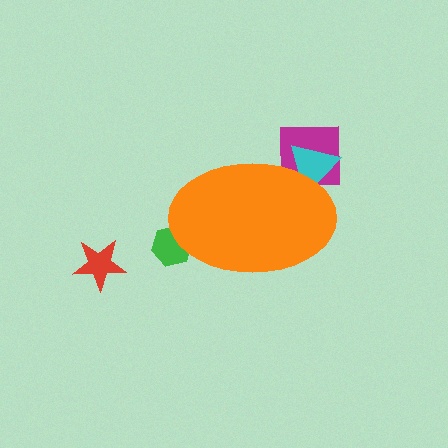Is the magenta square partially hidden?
Yes, the magenta square is partially hidden behind the orange ellipse.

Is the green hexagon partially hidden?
Yes, the green hexagon is partially hidden behind the orange ellipse.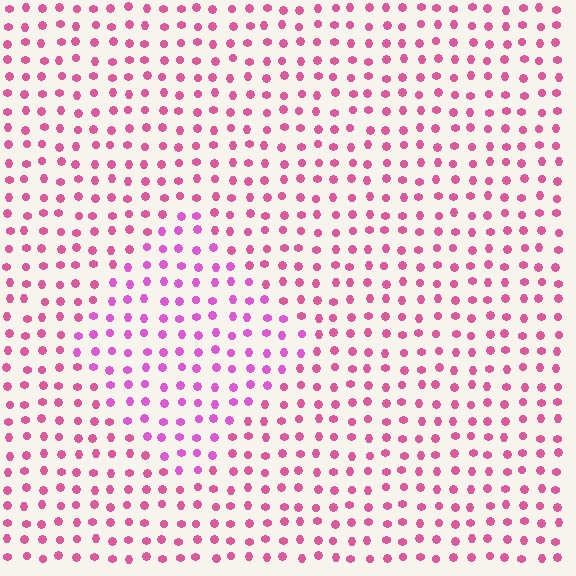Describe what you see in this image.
The image is filled with small pink elements in a uniform arrangement. A diamond-shaped region is visible where the elements are tinted to a slightly different hue, forming a subtle color boundary.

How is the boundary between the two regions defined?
The boundary is defined purely by a slight shift in hue (about 25 degrees). Spacing, size, and orientation are identical on both sides.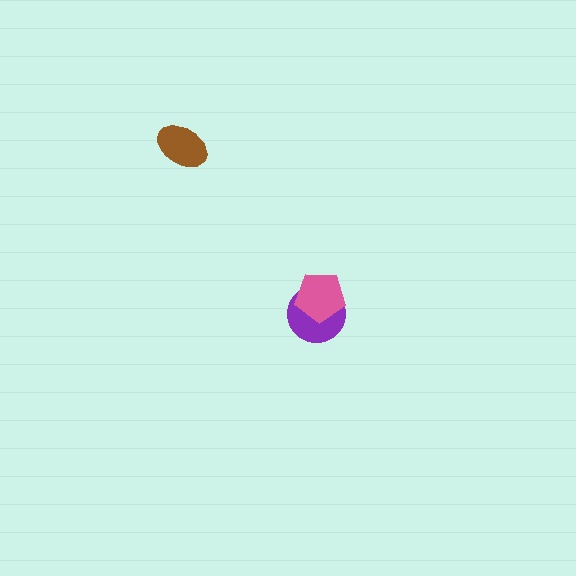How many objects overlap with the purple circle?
1 object overlaps with the purple circle.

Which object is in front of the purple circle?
The pink pentagon is in front of the purple circle.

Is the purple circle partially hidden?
Yes, it is partially covered by another shape.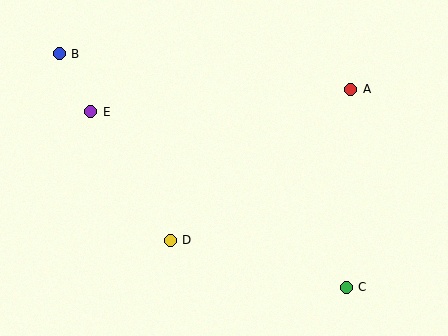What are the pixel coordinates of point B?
Point B is at (59, 54).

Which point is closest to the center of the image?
Point D at (170, 240) is closest to the center.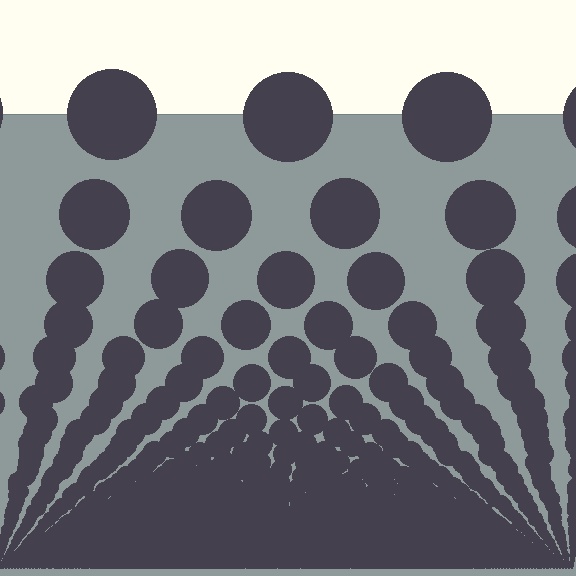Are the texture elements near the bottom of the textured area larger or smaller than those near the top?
Smaller. The gradient is inverted — elements near the bottom are smaller and denser.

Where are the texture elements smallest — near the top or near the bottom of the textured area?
Near the bottom.